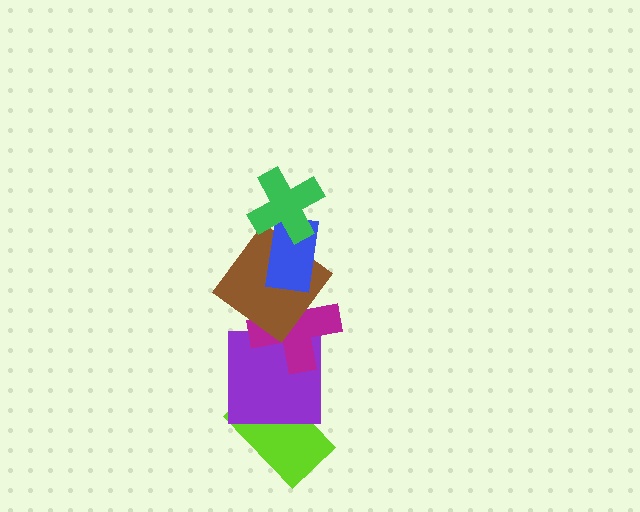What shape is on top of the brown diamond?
The blue rectangle is on top of the brown diamond.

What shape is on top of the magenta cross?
The brown diamond is on top of the magenta cross.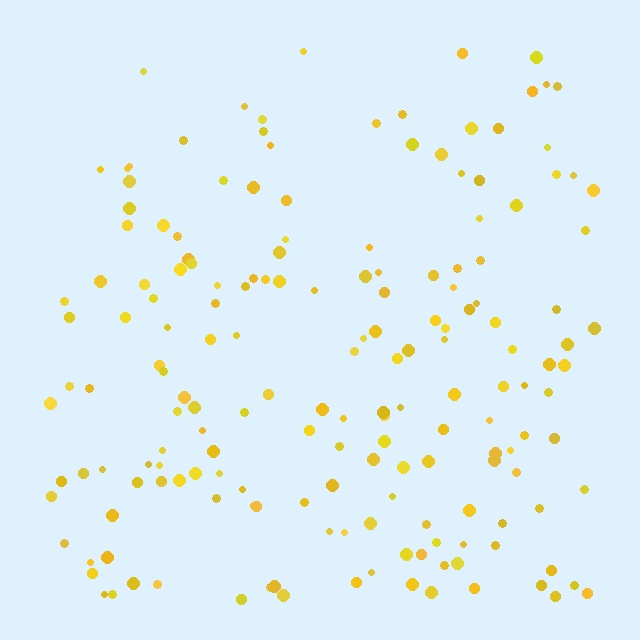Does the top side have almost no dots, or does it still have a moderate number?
Still a moderate number, just noticeably fewer than the bottom.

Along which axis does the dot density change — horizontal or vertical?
Vertical.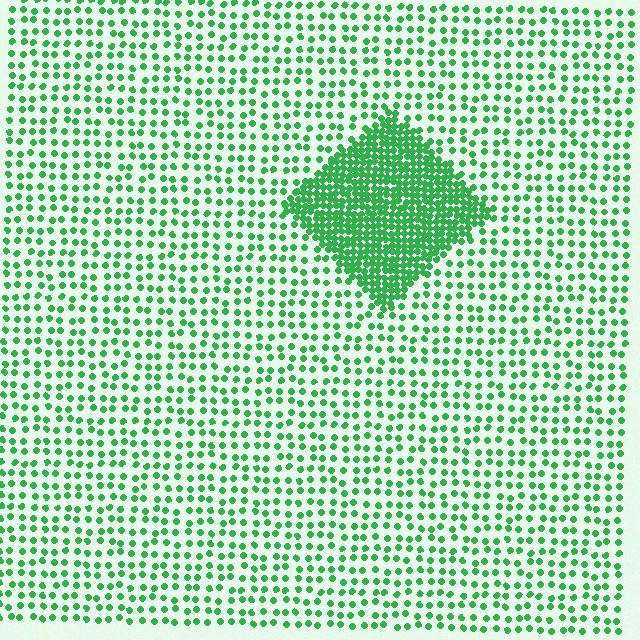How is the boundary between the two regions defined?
The boundary is defined by a change in element density (approximately 3.0x ratio). All elements are the same color, size, and shape.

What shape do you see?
I see a diamond.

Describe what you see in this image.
The image contains small green elements arranged at two different densities. A diamond-shaped region is visible where the elements are more densely packed than the surrounding area.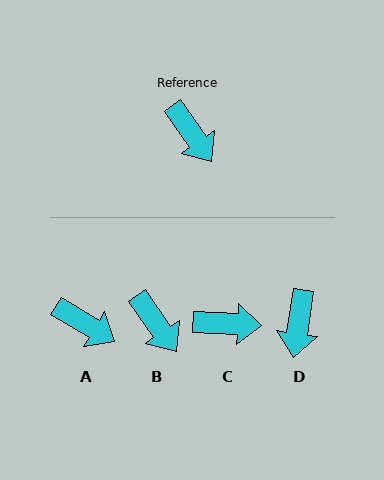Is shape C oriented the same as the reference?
No, it is off by about 52 degrees.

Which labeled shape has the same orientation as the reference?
B.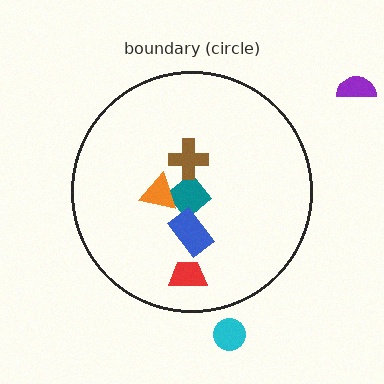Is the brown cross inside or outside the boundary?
Inside.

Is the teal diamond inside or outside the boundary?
Inside.